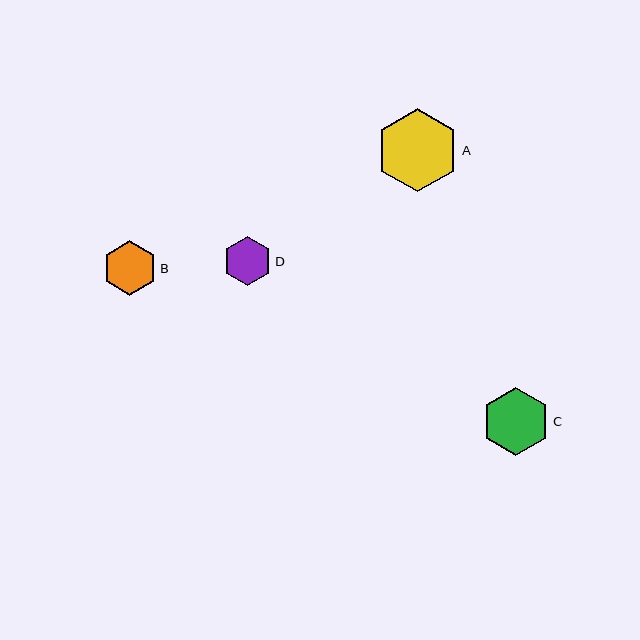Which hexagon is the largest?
Hexagon A is the largest with a size of approximately 83 pixels.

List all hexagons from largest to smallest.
From largest to smallest: A, C, B, D.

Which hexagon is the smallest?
Hexagon D is the smallest with a size of approximately 49 pixels.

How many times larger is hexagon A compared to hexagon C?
Hexagon A is approximately 1.2 times the size of hexagon C.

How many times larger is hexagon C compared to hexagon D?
Hexagon C is approximately 1.4 times the size of hexagon D.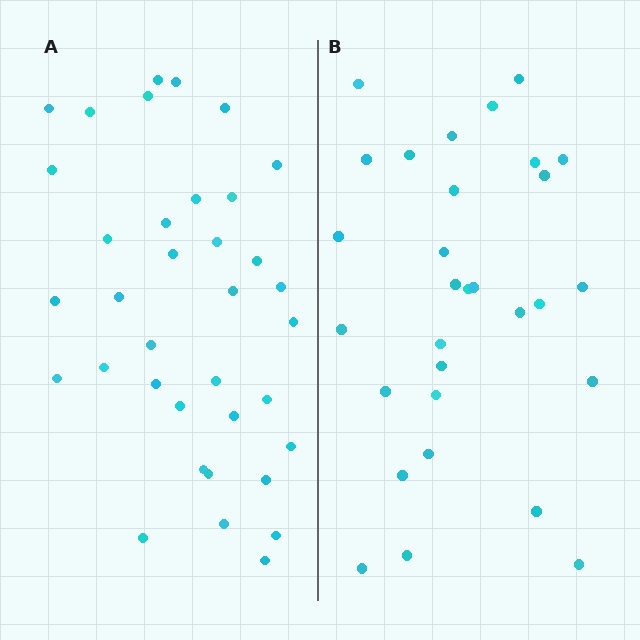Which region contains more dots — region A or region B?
Region A (the left region) has more dots.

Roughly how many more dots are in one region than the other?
Region A has about 6 more dots than region B.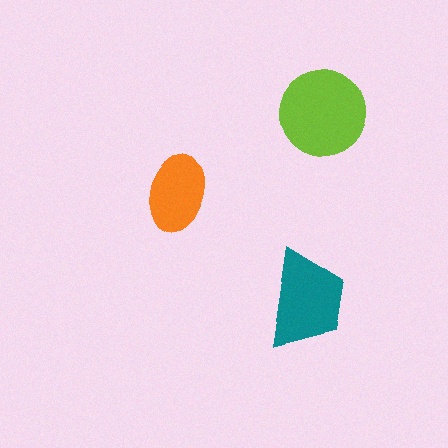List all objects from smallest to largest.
The orange ellipse, the teal trapezoid, the lime circle.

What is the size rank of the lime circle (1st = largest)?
1st.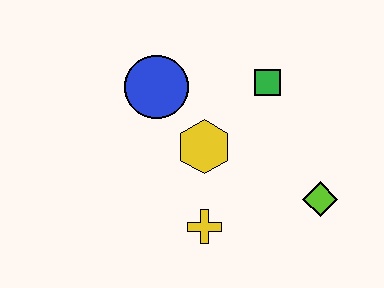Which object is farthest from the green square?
The yellow cross is farthest from the green square.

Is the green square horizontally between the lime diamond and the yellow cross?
Yes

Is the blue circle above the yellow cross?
Yes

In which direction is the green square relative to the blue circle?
The green square is to the right of the blue circle.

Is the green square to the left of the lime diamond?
Yes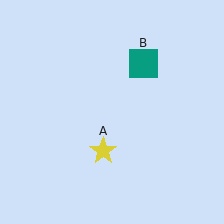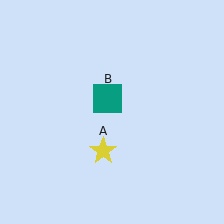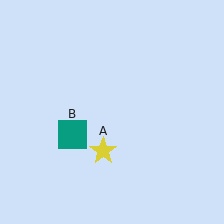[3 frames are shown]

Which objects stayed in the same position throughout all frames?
Yellow star (object A) remained stationary.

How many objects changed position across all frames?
1 object changed position: teal square (object B).